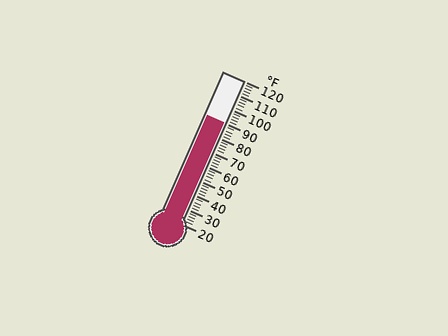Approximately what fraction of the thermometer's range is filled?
The thermometer is filled to approximately 70% of its range.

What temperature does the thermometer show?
The thermometer shows approximately 90°F.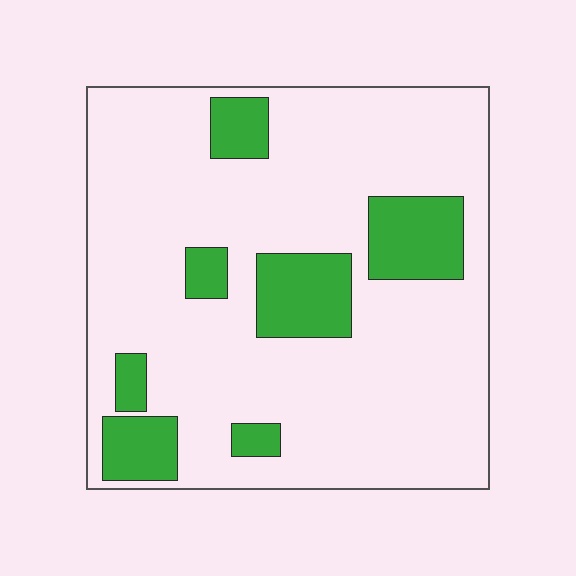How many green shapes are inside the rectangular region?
7.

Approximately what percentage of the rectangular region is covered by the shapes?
Approximately 20%.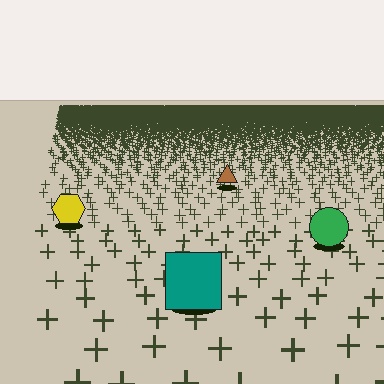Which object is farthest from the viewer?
The brown triangle is farthest from the viewer. It appears smaller and the ground texture around it is denser.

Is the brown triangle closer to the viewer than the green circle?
No. The green circle is closer — you can tell from the texture gradient: the ground texture is coarser near it.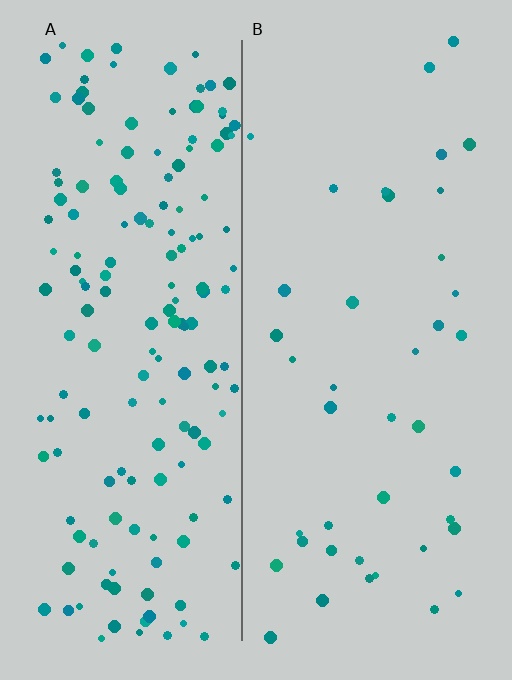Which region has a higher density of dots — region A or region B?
A (the left).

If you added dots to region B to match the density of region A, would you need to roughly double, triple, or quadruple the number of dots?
Approximately quadruple.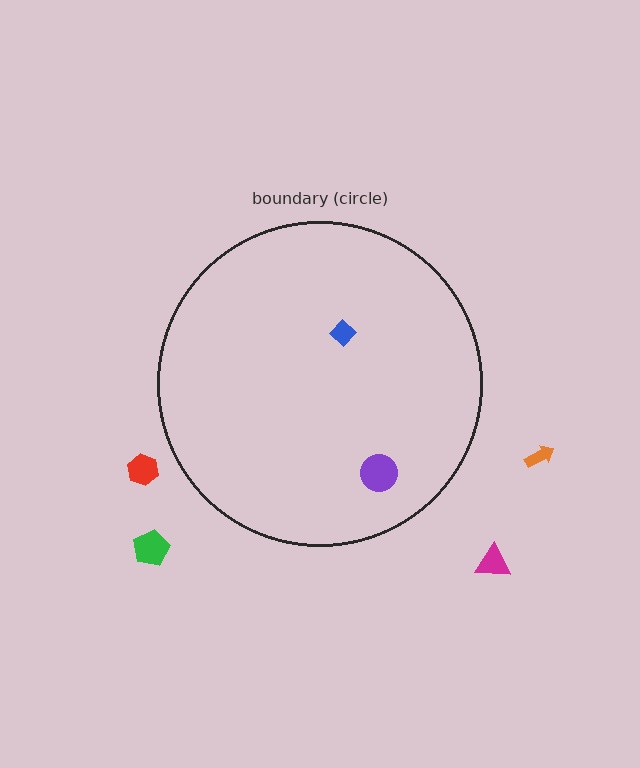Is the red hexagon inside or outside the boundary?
Outside.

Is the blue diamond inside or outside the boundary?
Inside.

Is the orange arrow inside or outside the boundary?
Outside.